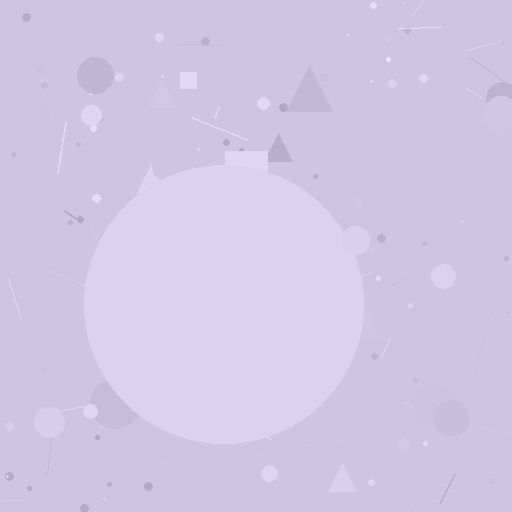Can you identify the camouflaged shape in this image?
The camouflaged shape is a circle.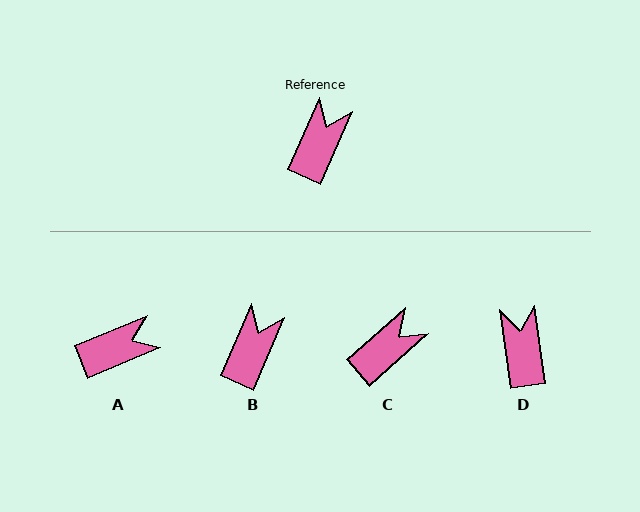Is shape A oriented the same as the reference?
No, it is off by about 44 degrees.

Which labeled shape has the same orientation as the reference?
B.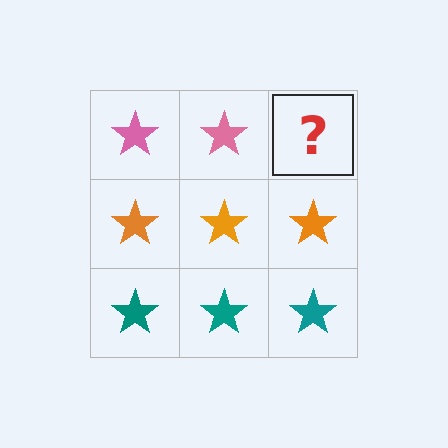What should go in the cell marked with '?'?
The missing cell should contain a pink star.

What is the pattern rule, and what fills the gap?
The rule is that each row has a consistent color. The gap should be filled with a pink star.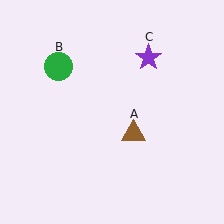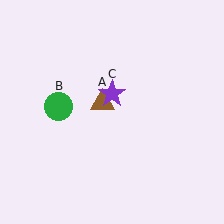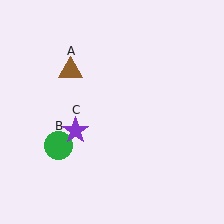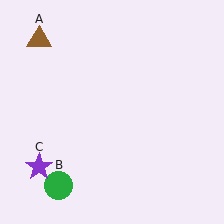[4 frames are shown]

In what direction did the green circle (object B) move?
The green circle (object B) moved down.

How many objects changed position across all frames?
3 objects changed position: brown triangle (object A), green circle (object B), purple star (object C).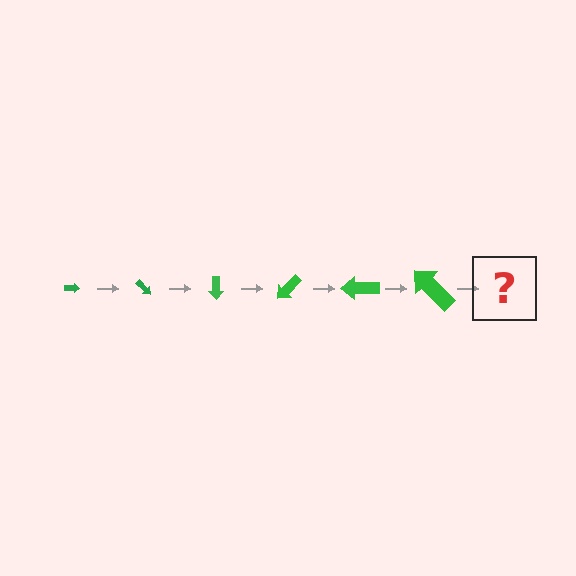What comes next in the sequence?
The next element should be an arrow, larger than the previous one and rotated 270 degrees from the start.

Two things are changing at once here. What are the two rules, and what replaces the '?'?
The two rules are that the arrow grows larger each step and it rotates 45 degrees each step. The '?' should be an arrow, larger than the previous one and rotated 270 degrees from the start.